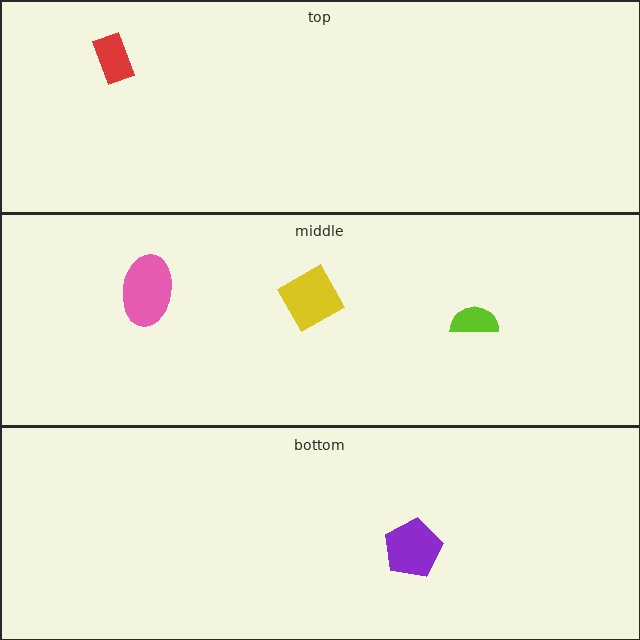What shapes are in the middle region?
The yellow square, the pink ellipse, the lime semicircle.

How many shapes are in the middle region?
3.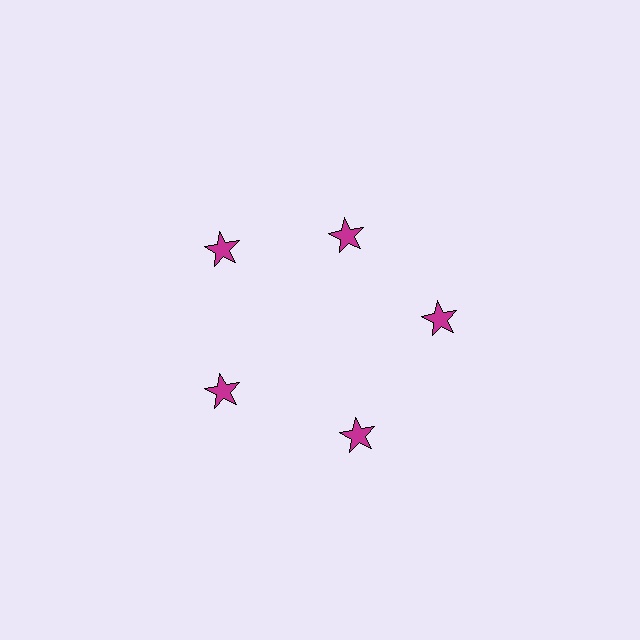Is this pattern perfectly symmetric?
No. The 5 magenta stars are arranged in a ring, but one element near the 1 o'clock position is pulled inward toward the center, breaking the 5-fold rotational symmetry.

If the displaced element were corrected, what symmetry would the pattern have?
It would have 5-fold rotational symmetry — the pattern would map onto itself every 72 degrees.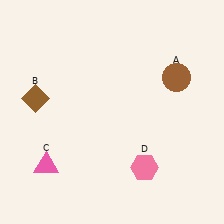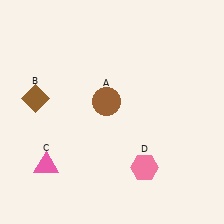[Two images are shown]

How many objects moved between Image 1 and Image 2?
1 object moved between the two images.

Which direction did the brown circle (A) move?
The brown circle (A) moved left.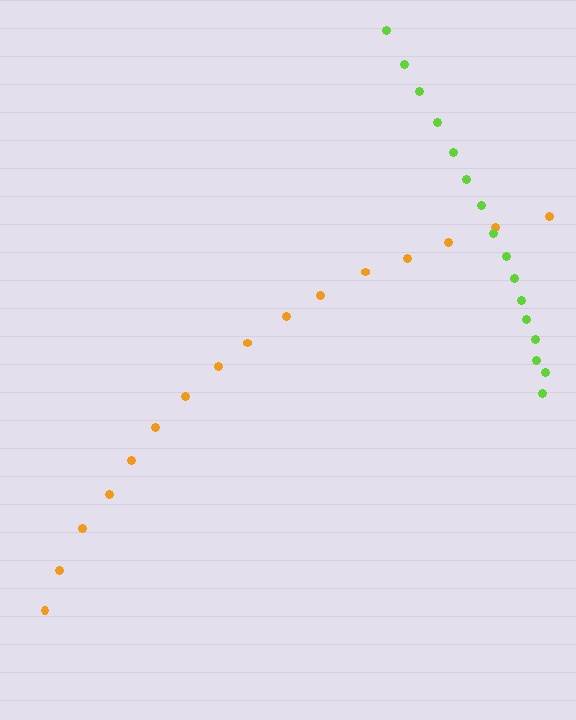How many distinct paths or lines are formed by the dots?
There are 2 distinct paths.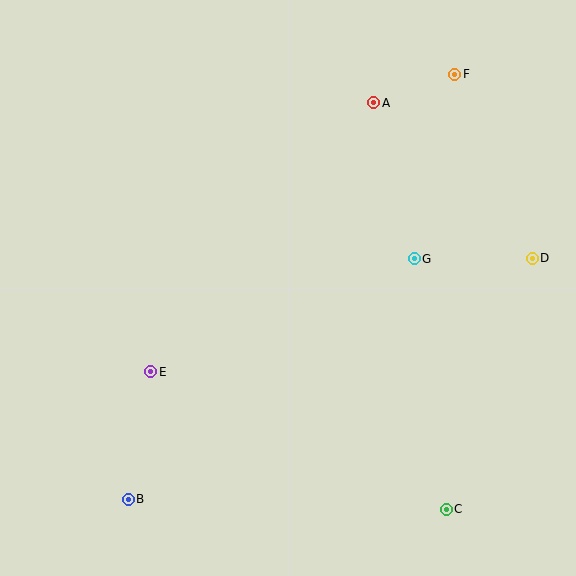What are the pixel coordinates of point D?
Point D is at (532, 258).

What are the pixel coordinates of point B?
Point B is at (128, 499).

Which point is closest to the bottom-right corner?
Point C is closest to the bottom-right corner.